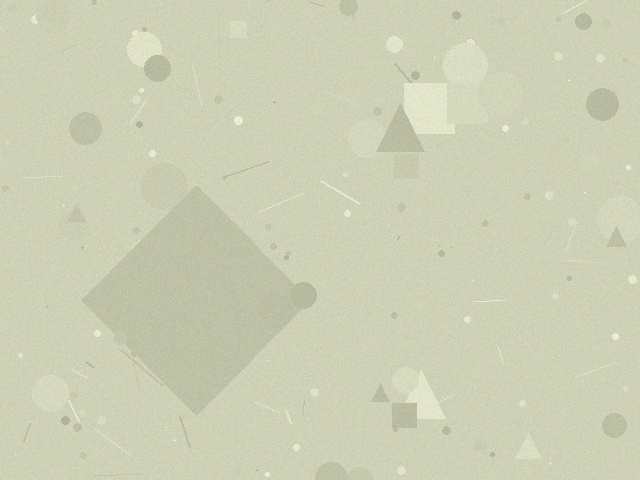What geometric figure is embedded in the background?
A diamond is embedded in the background.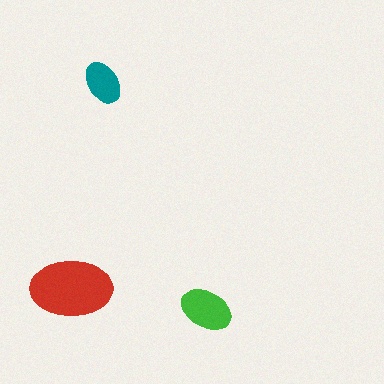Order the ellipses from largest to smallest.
the red one, the green one, the teal one.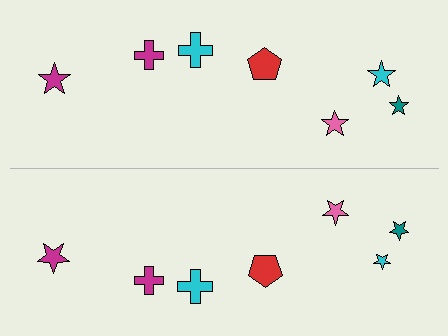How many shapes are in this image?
There are 14 shapes in this image.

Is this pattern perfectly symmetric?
No, the pattern is not perfectly symmetric. The cyan star on the bottom side has a different size than its mirror counterpart.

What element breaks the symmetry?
The cyan star on the bottom side has a different size than its mirror counterpart.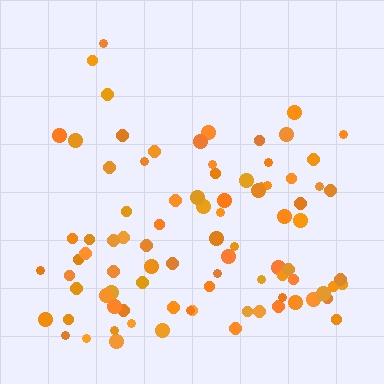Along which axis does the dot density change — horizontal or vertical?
Vertical.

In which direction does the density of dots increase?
From top to bottom, with the bottom side densest.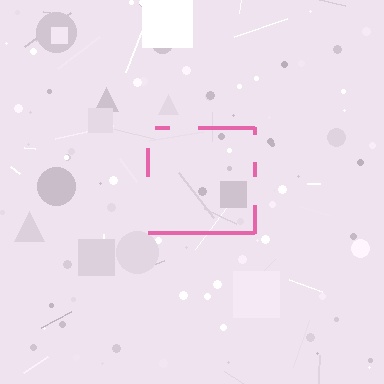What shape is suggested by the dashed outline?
The dashed outline suggests a square.